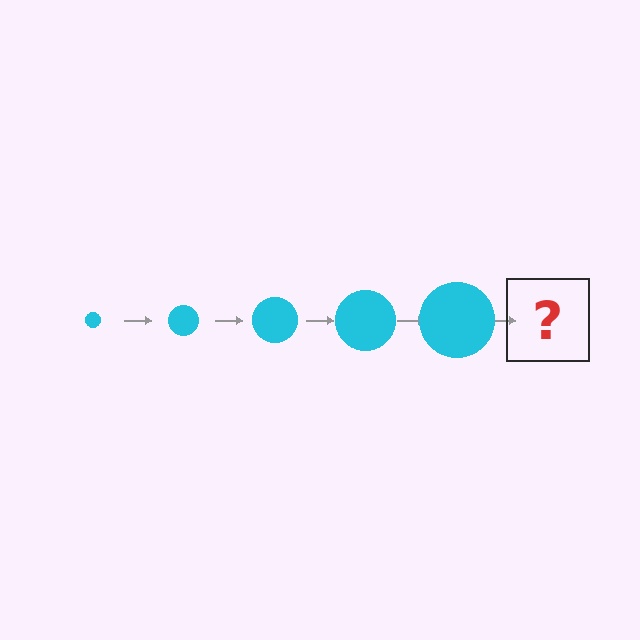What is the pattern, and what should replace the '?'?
The pattern is that the circle gets progressively larger each step. The '?' should be a cyan circle, larger than the previous one.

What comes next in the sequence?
The next element should be a cyan circle, larger than the previous one.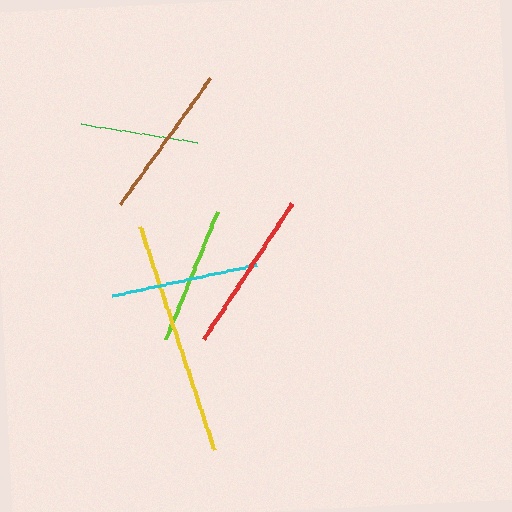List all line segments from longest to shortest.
From longest to shortest: yellow, red, brown, cyan, lime, green.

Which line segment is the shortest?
The green line is the shortest at approximately 118 pixels.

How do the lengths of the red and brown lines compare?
The red and brown lines are approximately the same length.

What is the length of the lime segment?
The lime segment is approximately 138 pixels long.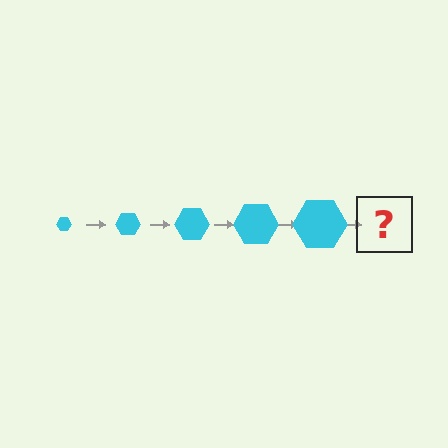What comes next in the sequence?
The next element should be a cyan hexagon, larger than the previous one.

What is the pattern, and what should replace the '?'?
The pattern is that the hexagon gets progressively larger each step. The '?' should be a cyan hexagon, larger than the previous one.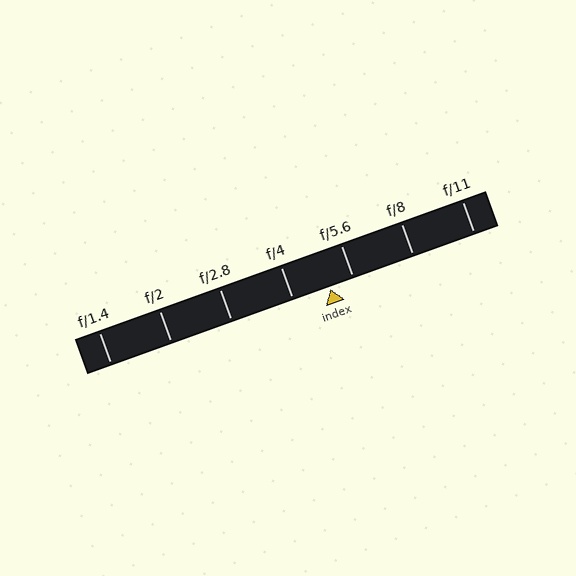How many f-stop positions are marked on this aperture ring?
There are 7 f-stop positions marked.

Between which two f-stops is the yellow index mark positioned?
The index mark is between f/4 and f/5.6.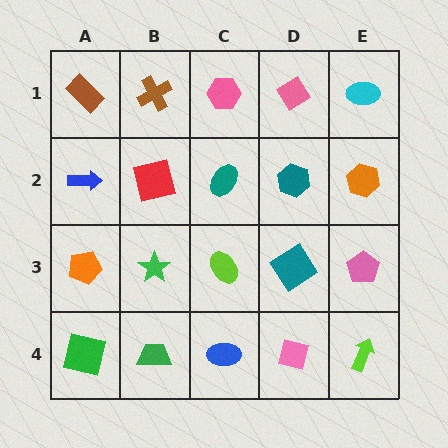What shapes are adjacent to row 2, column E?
A cyan ellipse (row 1, column E), a pink pentagon (row 3, column E), a teal hexagon (row 2, column D).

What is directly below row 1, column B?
A red square.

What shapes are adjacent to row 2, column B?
A brown cross (row 1, column B), a green star (row 3, column B), a blue arrow (row 2, column A), a teal ellipse (row 2, column C).